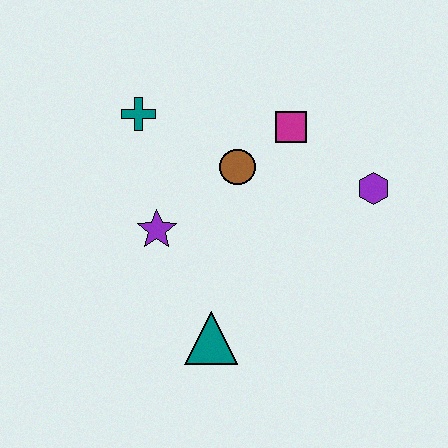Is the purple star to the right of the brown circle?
No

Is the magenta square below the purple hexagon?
No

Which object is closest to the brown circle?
The magenta square is closest to the brown circle.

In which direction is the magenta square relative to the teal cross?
The magenta square is to the right of the teal cross.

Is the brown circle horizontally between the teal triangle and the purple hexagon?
Yes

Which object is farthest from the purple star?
The purple hexagon is farthest from the purple star.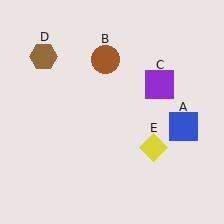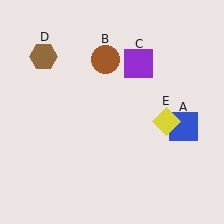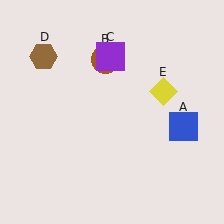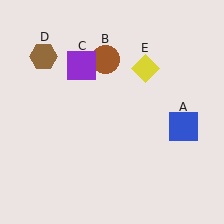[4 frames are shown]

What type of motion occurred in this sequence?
The purple square (object C), yellow diamond (object E) rotated counterclockwise around the center of the scene.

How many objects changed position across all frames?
2 objects changed position: purple square (object C), yellow diamond (object E).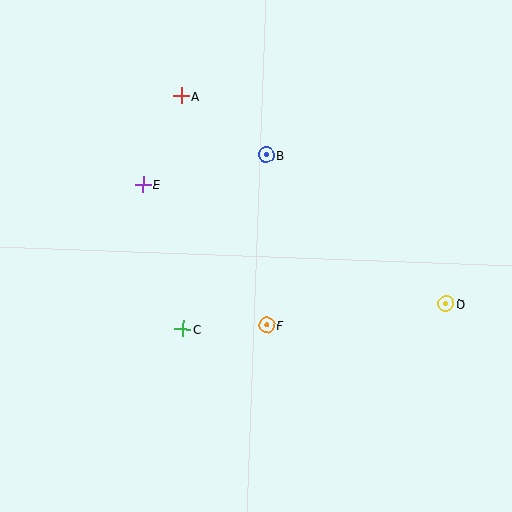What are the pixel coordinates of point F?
Point F is at (267, 325).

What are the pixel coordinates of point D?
Point D is at (446, 304).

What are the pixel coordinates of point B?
Point B is at (266, 155).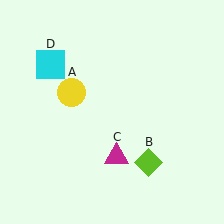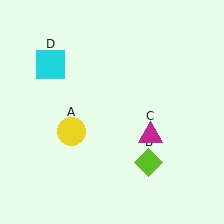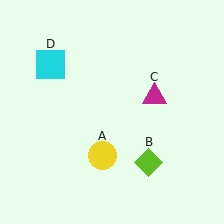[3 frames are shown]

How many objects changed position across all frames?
2 objects changed position: yellow circle (object A), magenta triangle (object C).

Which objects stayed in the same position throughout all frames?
Lime diamond (object B) and cyan square (object D) remained stationary.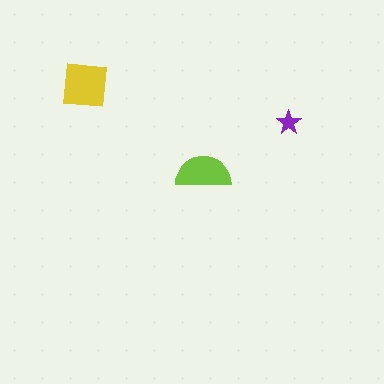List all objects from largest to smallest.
The yellow square, the lime semicircle, the purple star.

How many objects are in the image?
There are 3 objects in the image.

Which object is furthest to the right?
The purple star is rightmost.